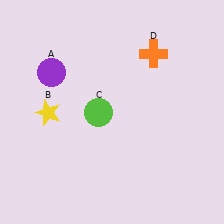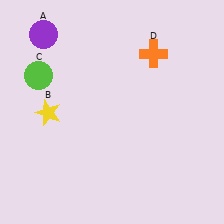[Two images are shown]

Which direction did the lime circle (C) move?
The lime circle (C) moved left.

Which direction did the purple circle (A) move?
The purple circle (A) moved up.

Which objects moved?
The objects that moved are: the purple circle (A), the lime circle (C).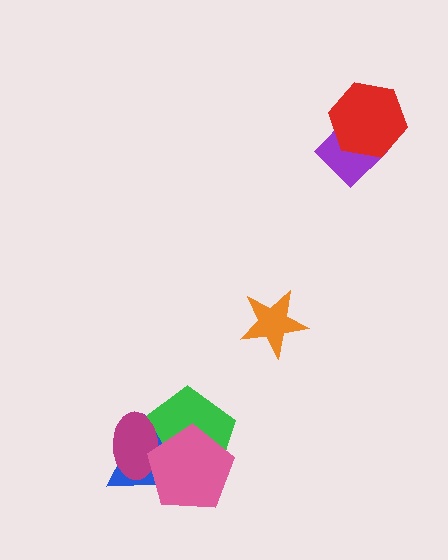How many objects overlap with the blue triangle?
3 objects overlap with the blue triangle.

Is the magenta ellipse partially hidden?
Yes, it is partially covered by another shape.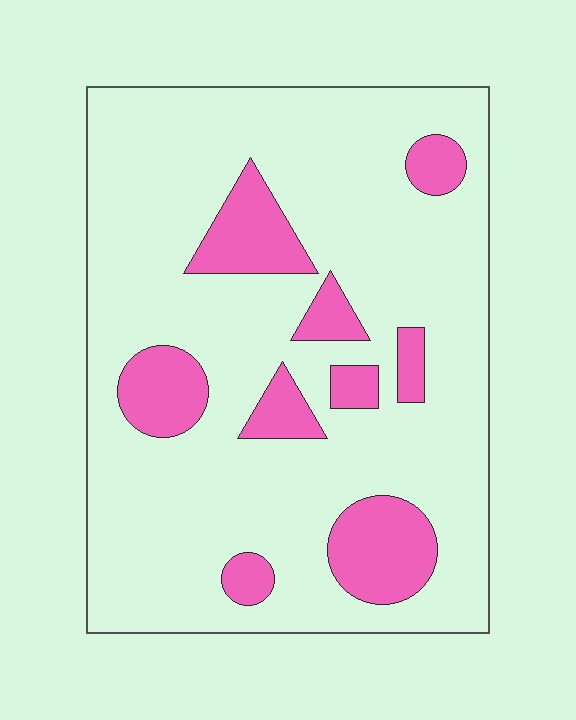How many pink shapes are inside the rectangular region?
9.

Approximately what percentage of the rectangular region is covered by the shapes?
Approximately 20%.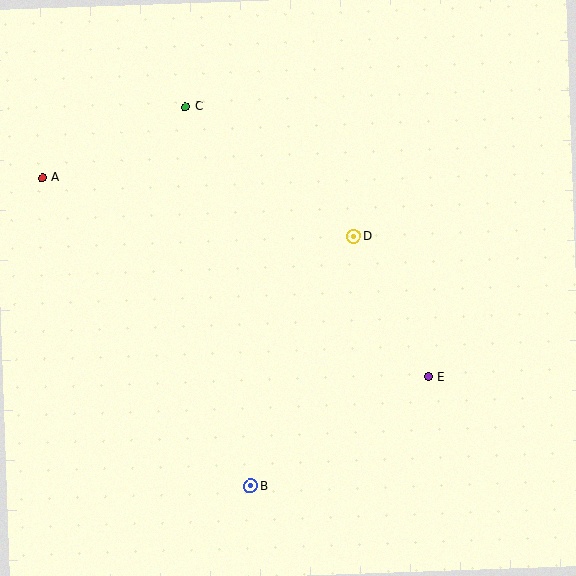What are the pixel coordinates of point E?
Point E is at (428, 377).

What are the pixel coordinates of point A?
Point A is at (42, 178).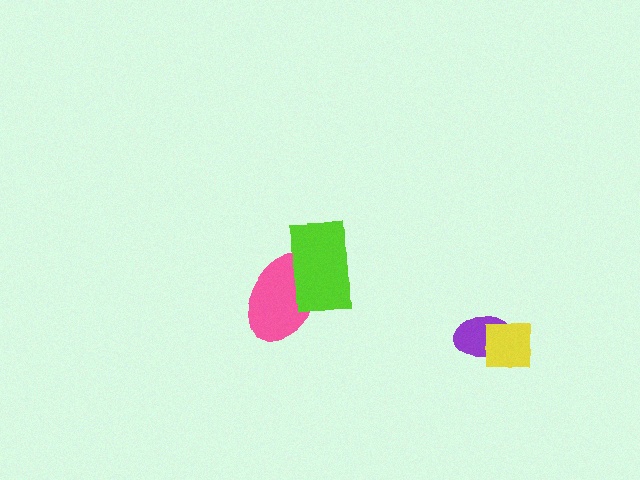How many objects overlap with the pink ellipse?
1 object overlaps with the pink ellipse.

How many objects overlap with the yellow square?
1 object overlaps with the yellow square.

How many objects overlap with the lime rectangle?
1 object overlaps with the lime rectangle.